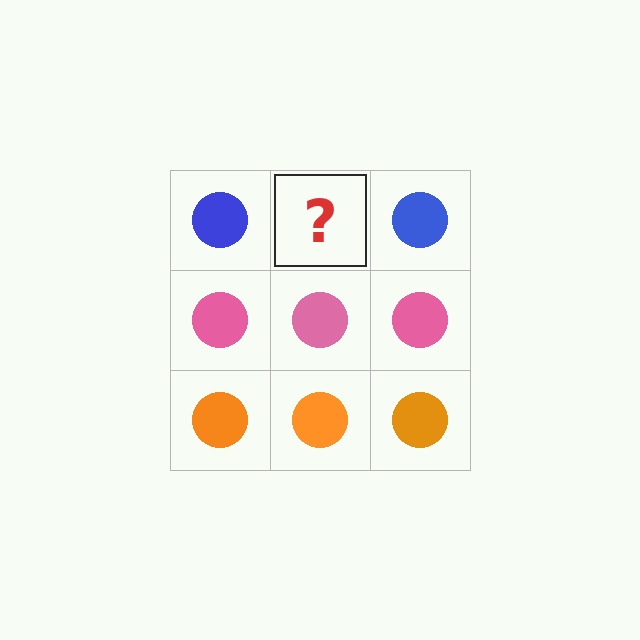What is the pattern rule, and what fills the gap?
The rule is that each row has a consistent color. The gap should be filled with a blue circle.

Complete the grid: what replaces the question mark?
The question mark should be replaced with a blue circle.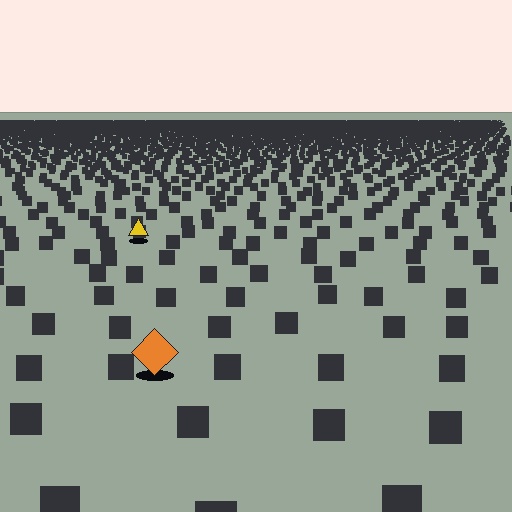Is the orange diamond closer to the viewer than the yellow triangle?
Yes. The orange diamond is closer — you can tell from the texture gradient: the ground texture is coarser near it.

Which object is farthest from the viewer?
The yellow triangle is farthest from the viewer. It appears smaller and the ground texture around it is denser.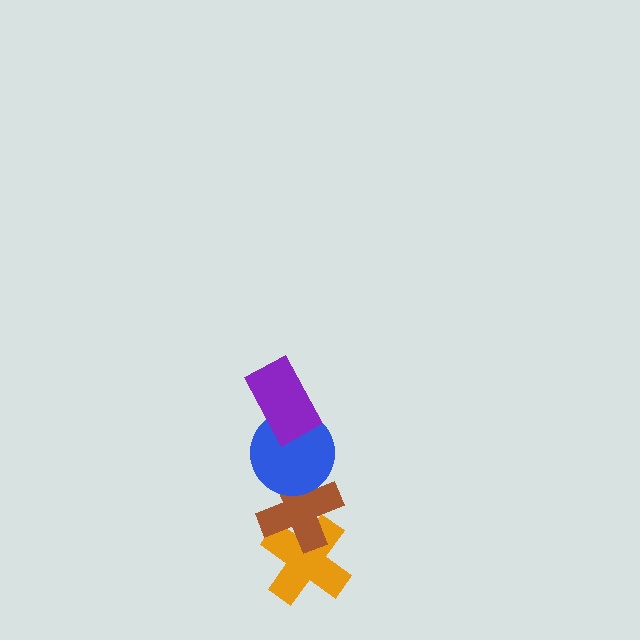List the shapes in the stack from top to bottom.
From top to bottom: the purple rectangle, the blue circle, the brown cross, the orange cross.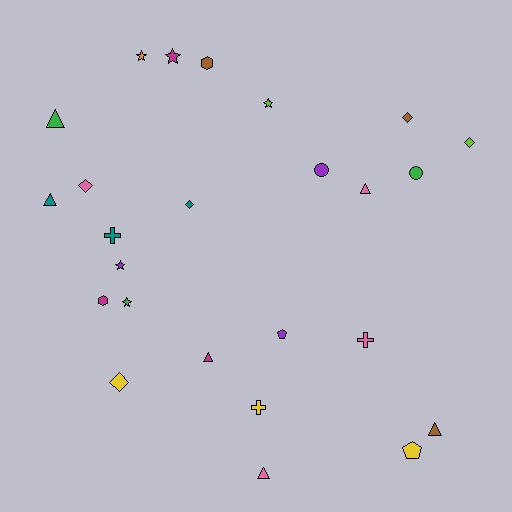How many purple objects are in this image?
There are 3 purple objects.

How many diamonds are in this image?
There are 5 diamonds.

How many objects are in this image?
There are 25 objects.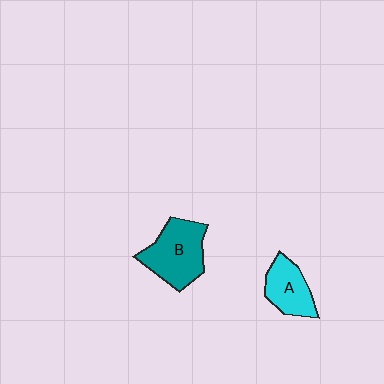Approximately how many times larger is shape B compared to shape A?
Approximately 1.5 times.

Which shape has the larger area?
Shape B (teal).